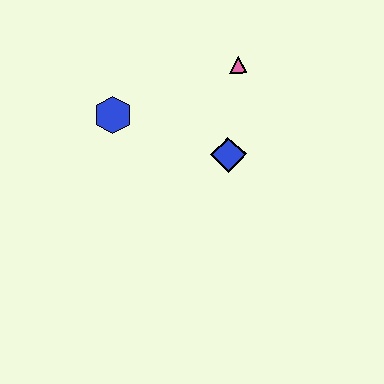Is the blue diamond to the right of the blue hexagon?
Yes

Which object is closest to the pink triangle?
The blue diamond is closest to the pink triangle.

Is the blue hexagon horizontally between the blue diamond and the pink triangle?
No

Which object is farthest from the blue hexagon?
The pink triangle is farthest from the blue hexagon.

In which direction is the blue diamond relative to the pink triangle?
The blue diamond is below the pink triangle.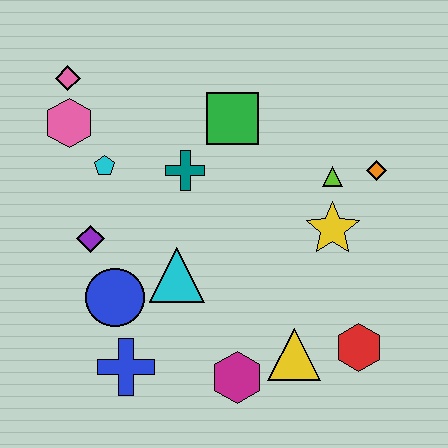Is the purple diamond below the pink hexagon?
Yes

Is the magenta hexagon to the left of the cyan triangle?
No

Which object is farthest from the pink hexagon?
The red hexagon is farthest from the pink hexagon.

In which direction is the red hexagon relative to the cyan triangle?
The red hexagon is to the right of the cyan triangle.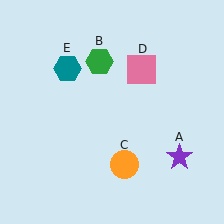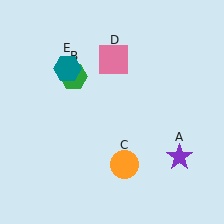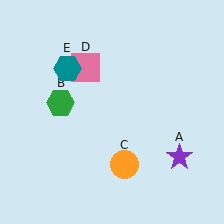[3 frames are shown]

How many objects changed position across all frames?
2 objects changed position: green hexagon (object B), pink square (object D).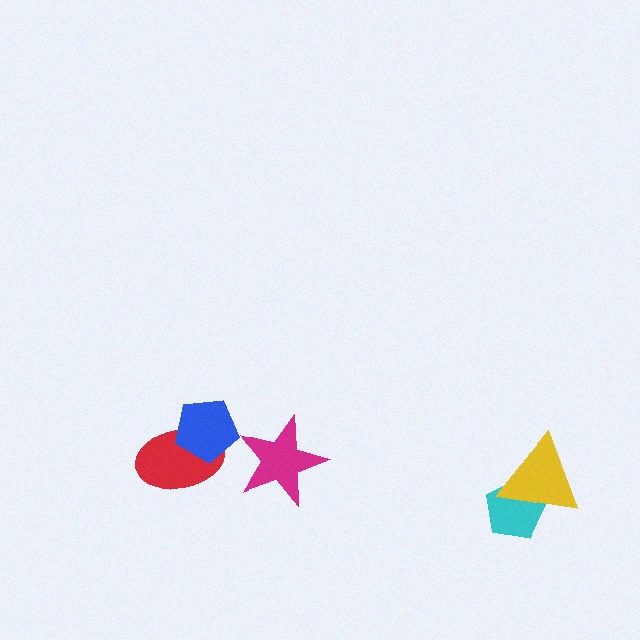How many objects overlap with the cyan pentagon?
1 object overlaps with the cyan pentagon.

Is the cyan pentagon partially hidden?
Yes, it is partially covered by another shape.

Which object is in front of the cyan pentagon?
The yellow triangle is in front of the cyan pentagon.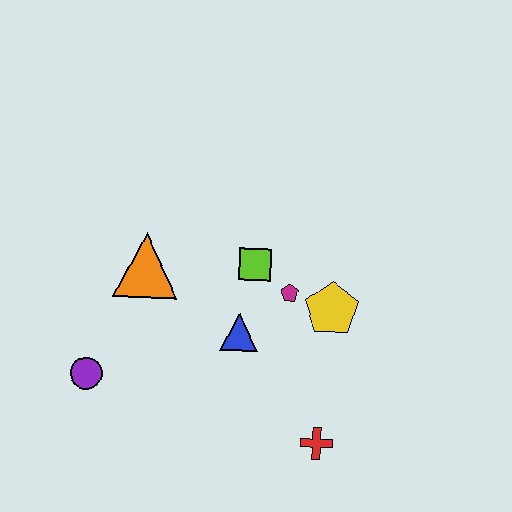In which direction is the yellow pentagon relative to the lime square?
The yellow pentagon is to the right of the lime square.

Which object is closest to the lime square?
The magenta pentagon is closest to the lime square.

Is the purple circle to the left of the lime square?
Yes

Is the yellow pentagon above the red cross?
Yes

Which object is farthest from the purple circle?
The yellow pentagon is farthest from the purple circle.